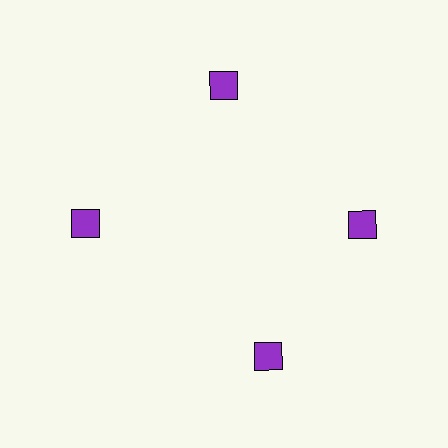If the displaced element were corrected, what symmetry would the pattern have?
It would have 4-fold rotational symmetry — the pattern would map onto itself every 90 degrees.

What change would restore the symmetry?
The symmetry would be restored by rotating it back into even spacing with its neighbors so that all 4 squares sit at equal angles and equal distance from the center.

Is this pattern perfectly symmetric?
No. The 4 purple squares are arranged in a ring, but one element near the 6 o'clock position is rotated out of alignment along the ring, breaking the 4-fold rotational symmetry.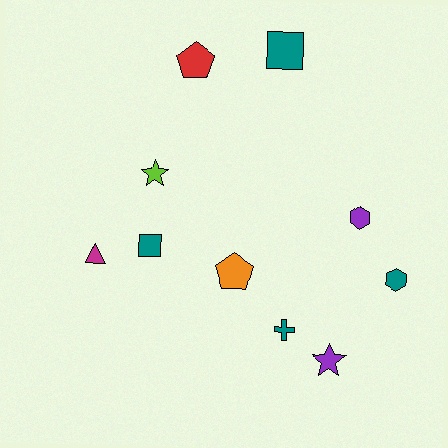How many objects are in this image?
There are 10 objects.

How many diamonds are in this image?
There are no diamonds.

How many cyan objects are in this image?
There are no cyan objects.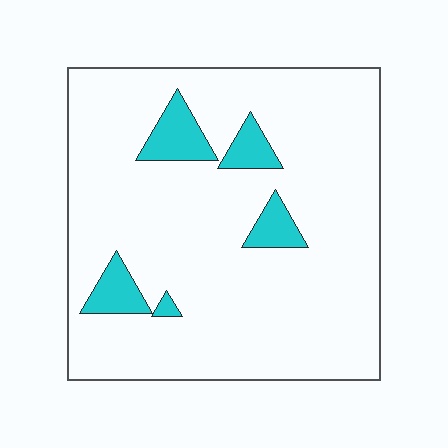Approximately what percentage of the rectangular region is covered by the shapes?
Approximately 10%.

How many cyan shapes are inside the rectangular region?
5.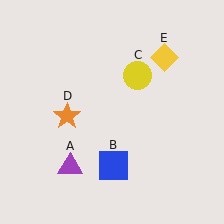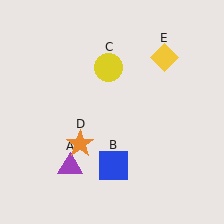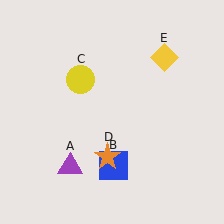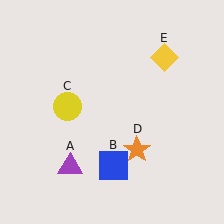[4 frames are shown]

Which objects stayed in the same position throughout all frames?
Purple triangle (object A) and blue square (object B) and yellow diamond (object E) remained stationary.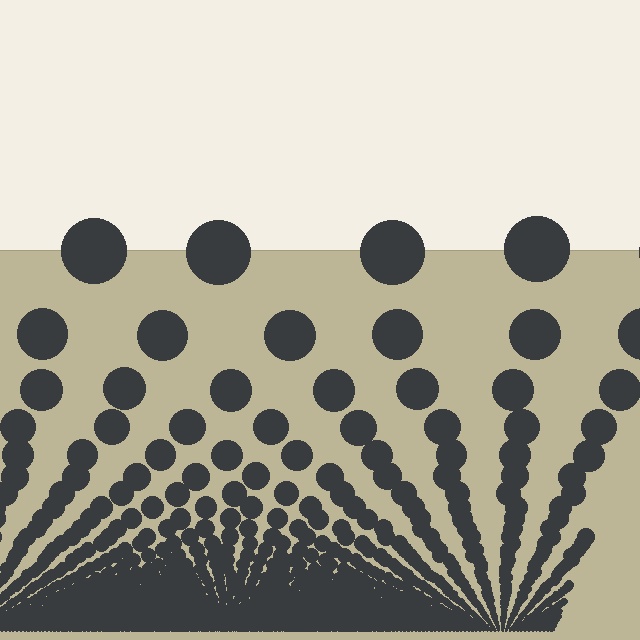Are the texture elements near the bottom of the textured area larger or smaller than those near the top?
Smaller. The gradient is inverted — elements near the bottom are smaller and denser.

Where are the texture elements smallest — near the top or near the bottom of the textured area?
Near the bottom.